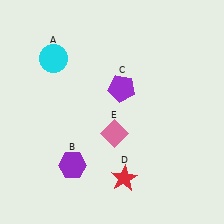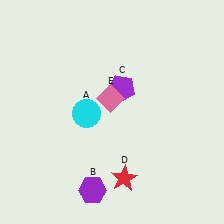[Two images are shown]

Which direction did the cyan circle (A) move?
The cyan circle (A) moved down.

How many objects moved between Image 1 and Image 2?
3 objects moved between the two images.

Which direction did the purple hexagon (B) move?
The purple hexagon (B) moved down.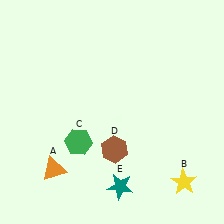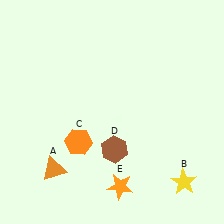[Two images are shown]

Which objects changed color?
C changed from green to orange. E changed from teal to orange.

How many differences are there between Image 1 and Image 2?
There are 2 differences between the two images.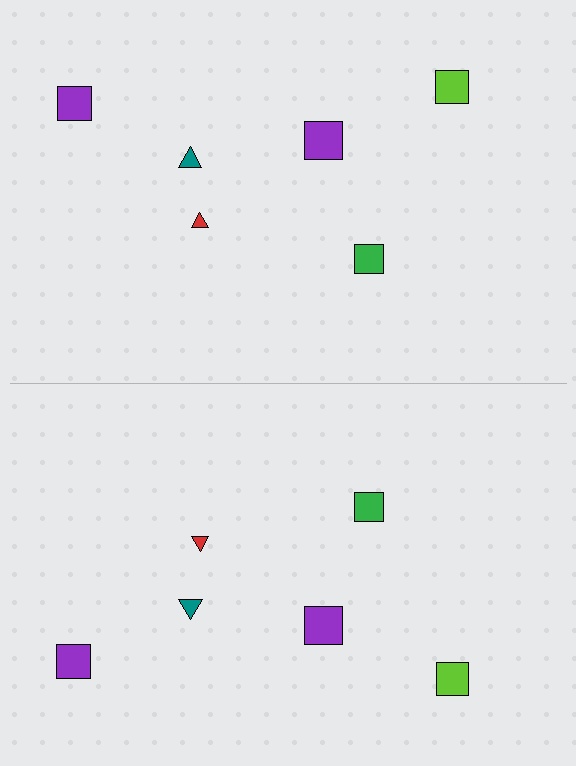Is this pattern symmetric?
Yes, this pattern has bilateral (reflection) symmetry.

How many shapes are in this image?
There are 12 shapes in this image.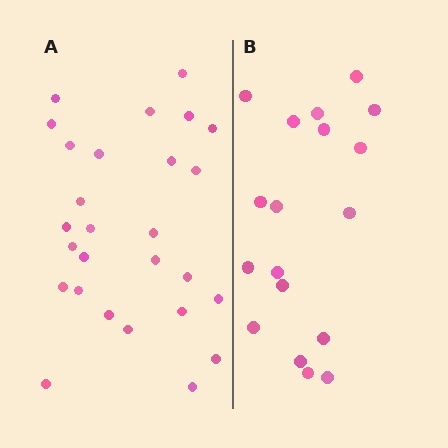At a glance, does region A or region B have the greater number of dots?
Region A (the left region) has more dots.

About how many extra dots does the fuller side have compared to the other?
Region A has roughly 8 or so more dots than region B.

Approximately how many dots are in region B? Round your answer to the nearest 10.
About 20 dots. (The exact count is 18, which rounds to 20.)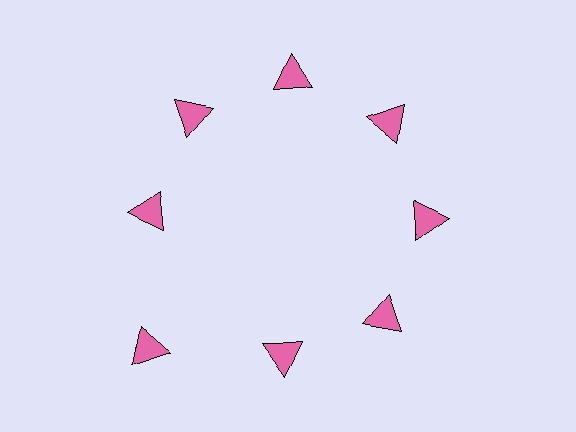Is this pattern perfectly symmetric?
No. The 8 pink triangles are arranged in a ring, but one element near the 8 o'clock position is pushed outward from the center, breaking the 8-fold rotational symmetry.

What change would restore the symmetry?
The symmetry would be restored by moving it inward, back onto the ring so that all 8 triangles sit at equal angles and equal distance from the center.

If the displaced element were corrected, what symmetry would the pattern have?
It would have 8-fold rotational symmetry — the pattern would map onto itself every 45 degrees.